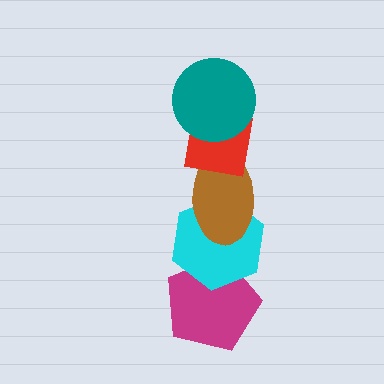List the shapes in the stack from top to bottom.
From top to bottom: the teal circle, the red square, the brown ellipse, the cyan hexagon, the magenta pentagon.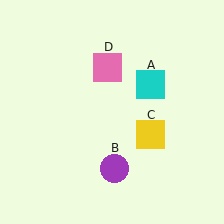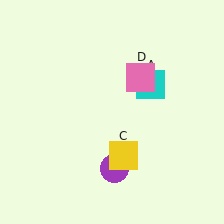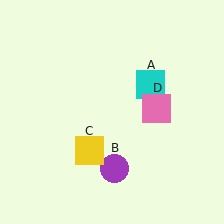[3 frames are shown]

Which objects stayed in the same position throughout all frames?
Cyan square (object A) and purple circle (object B) remained stationary.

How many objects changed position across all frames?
2 objects changed position: yellow square (object C), pink square (object D).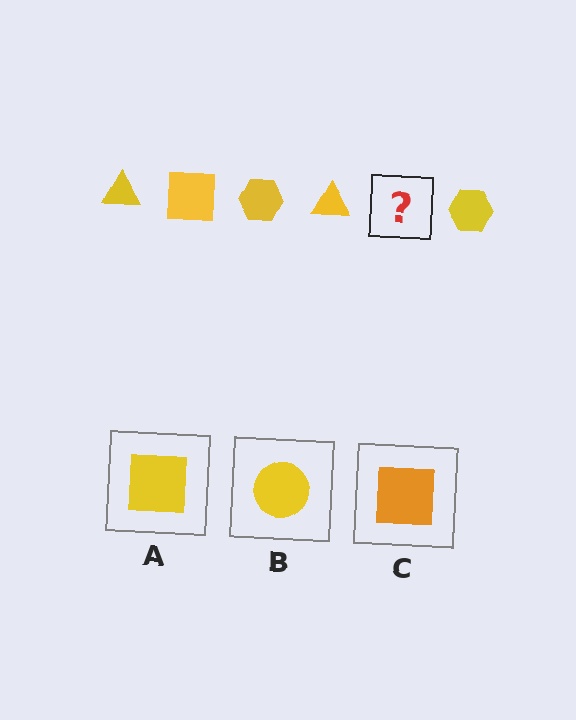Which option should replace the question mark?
Option A.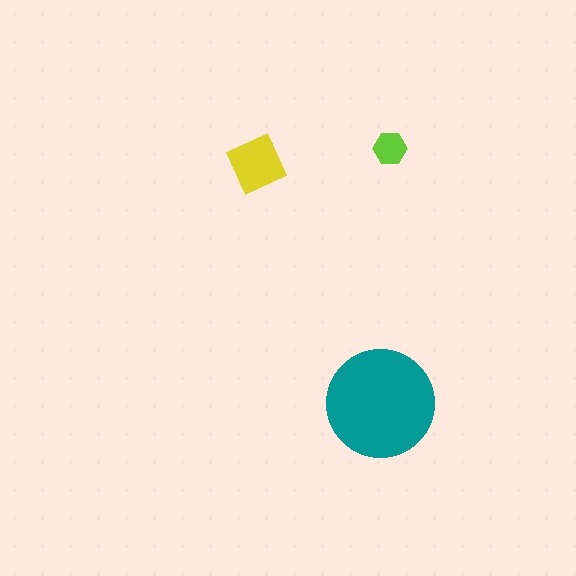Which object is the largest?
The teal circle.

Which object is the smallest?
The lime hexagon.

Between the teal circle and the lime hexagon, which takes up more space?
The teal circle.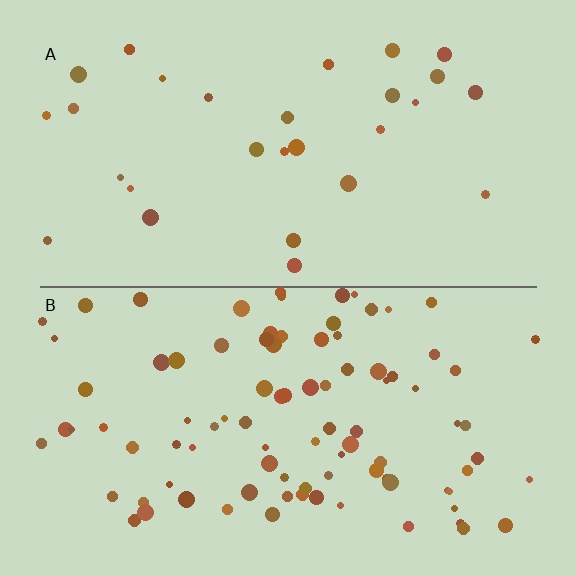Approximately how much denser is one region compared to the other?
Approximately 3.3× — region B over region A.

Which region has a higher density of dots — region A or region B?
B (the bottom).